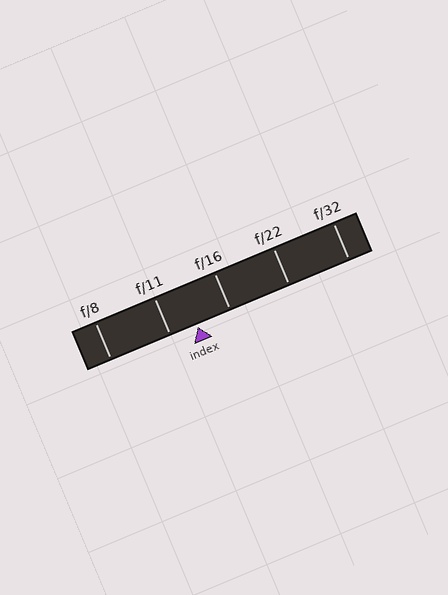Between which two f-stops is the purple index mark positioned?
The index mark is between f/11 and f/16.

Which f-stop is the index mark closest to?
The index mark is closest to f/11.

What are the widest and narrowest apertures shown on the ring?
The widest aperture shown is f/8 and the narrowest is f/32.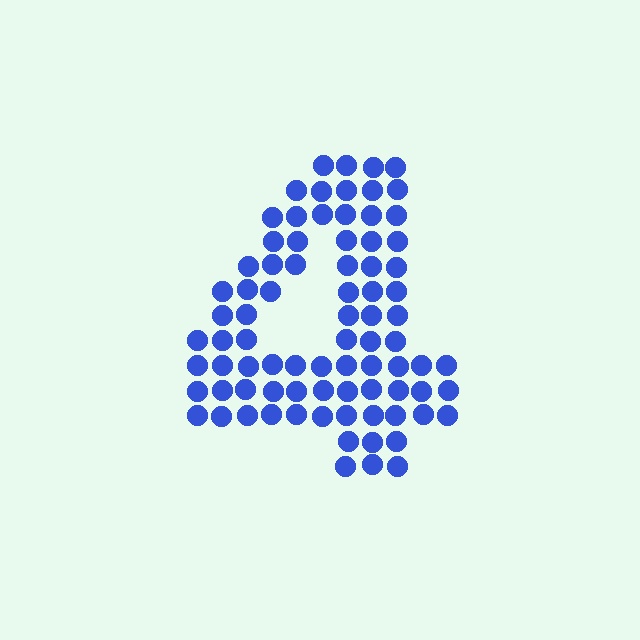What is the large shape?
The large shape is the digit 4.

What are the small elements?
The small elements are circles.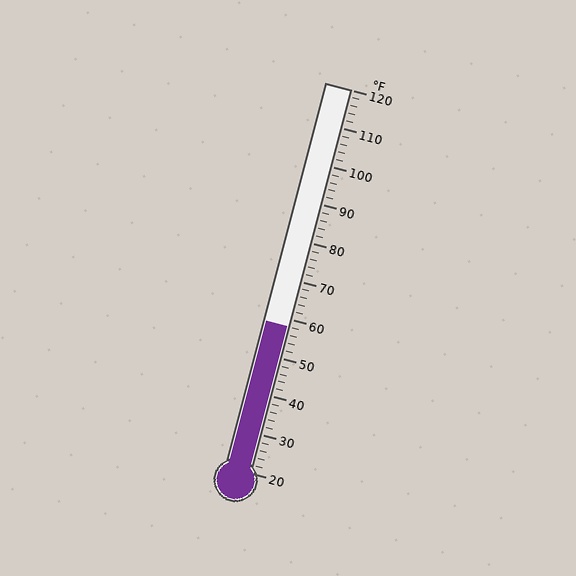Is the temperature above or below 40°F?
The temperature is above 40°F.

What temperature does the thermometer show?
The thermometer shows approximately 58°F.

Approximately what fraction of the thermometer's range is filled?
The thermometer is filled to approximately 40% of its range.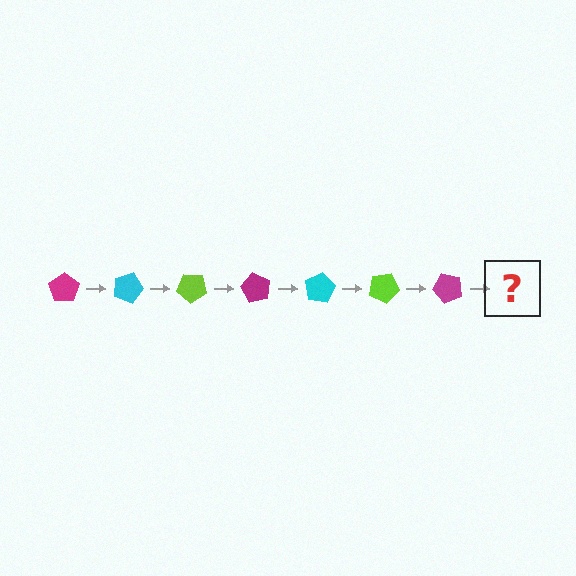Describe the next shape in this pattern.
It should be a cyan pentagon, rotated 140 degrees from the start.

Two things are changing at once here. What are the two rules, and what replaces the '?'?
The two rules are that it rotates 20 degrees each step and the color cycles through magenta, cyan, and lime. The '?' should be a cyan pentagon, rotated 140 degrees from the start.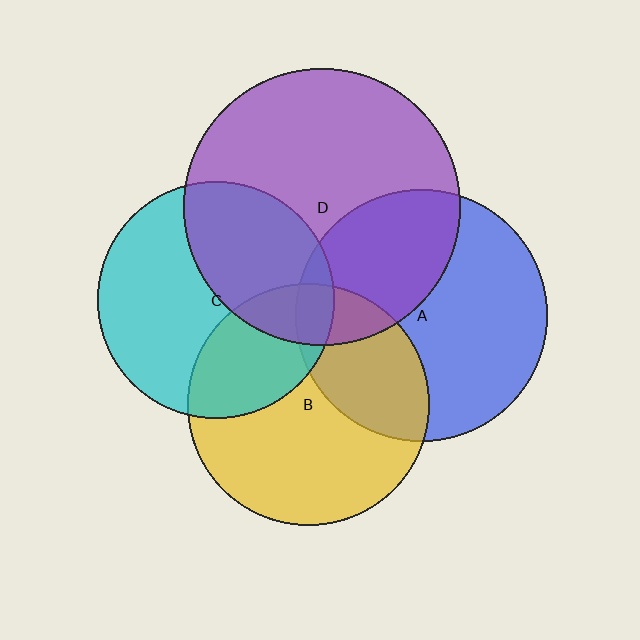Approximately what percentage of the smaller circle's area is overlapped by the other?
Approximately 35%.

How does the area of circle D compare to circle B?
Approximately 1.3 times.